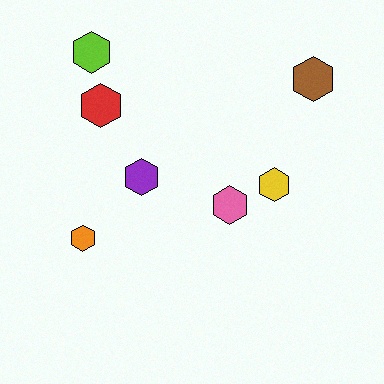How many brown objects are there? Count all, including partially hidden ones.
There is 1 brown object.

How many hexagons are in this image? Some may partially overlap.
There are 7 hexagons.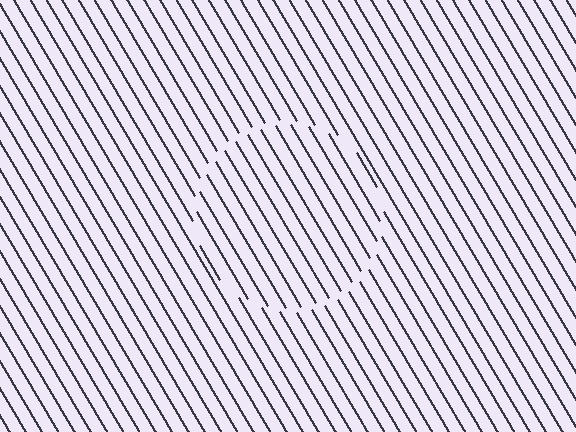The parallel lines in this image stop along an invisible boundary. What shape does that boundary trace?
An illusory circle. The interior of the shape contains the same grating, shifted by half a period — the contour is defined by the phase discontinuity where line-ends from the inner and outer gratings abut.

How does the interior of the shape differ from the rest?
The interior of the shape contains the same grating, shifted by half a period — the contour is defined by the phase discontinuity where line-ends from the inner and outer gratings abut.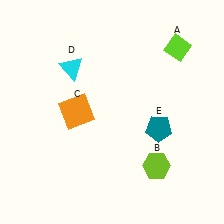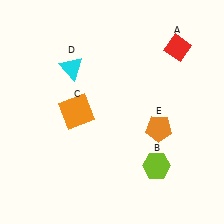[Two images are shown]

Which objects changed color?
A changed from lime to red. E changed from teal to orange.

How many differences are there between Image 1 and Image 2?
There are 2 differences between the two images.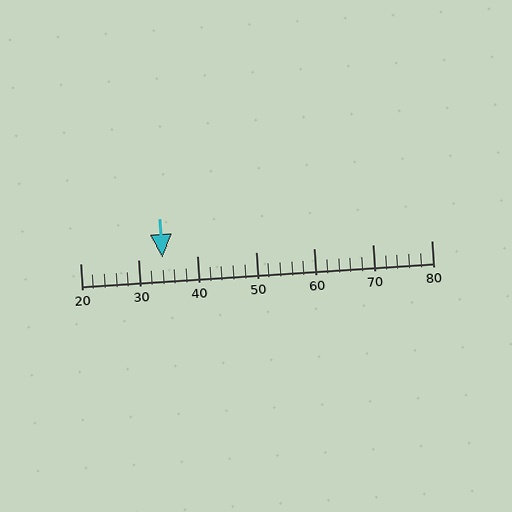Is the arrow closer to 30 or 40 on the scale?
The arrow is closer to 30.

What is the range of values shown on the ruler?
The ruler shows values from 20 to 80.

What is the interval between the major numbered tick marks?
The major tick marks are spaced 10 units apart.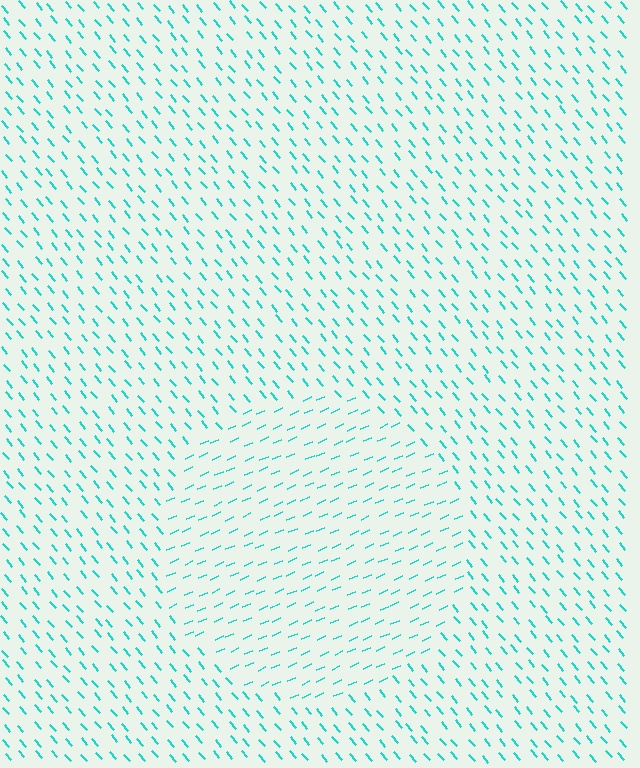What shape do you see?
I see a circle.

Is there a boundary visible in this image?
Yes, there is a texture boundary formed by a change in line orientation.